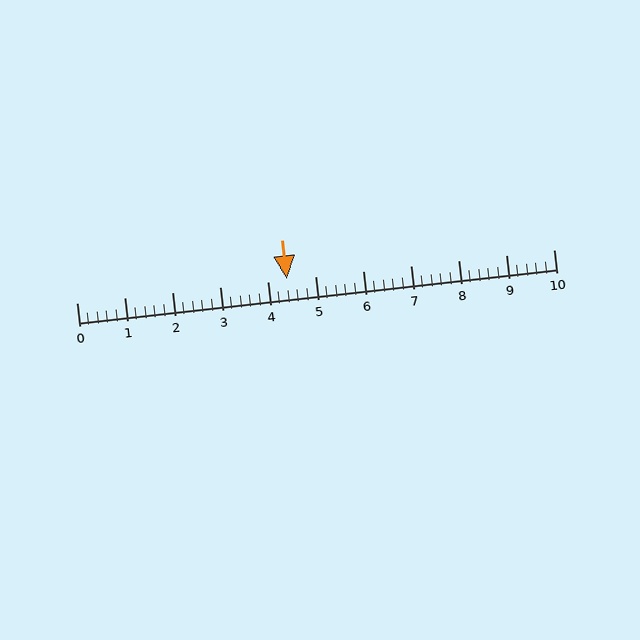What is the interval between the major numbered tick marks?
The major tick marks are spaced 1 units apart.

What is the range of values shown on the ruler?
The ruler shows values from 0 to 10.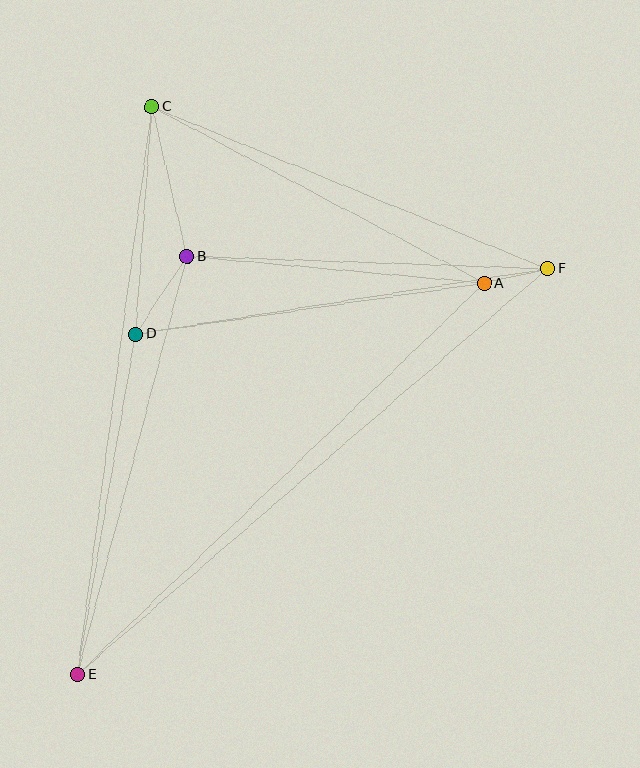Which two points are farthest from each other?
Points E and F are farthest from each other.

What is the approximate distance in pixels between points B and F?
The distance between B and F is approximately 360 pixels.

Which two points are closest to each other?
Points A and F are closest to each other.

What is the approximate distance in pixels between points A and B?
The distance between A and B is approximately 298 pixels.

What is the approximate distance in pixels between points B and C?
The distance between B and C is approximately 154 pixels.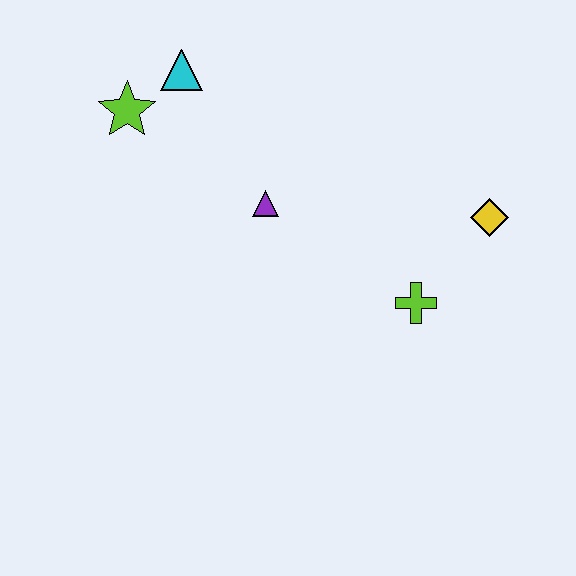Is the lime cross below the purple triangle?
Yes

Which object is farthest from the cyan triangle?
The yellow diamond is farthest from the cyan triangle.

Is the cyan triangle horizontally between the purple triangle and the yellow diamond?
No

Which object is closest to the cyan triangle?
The lime star is closest to the cyan triangle.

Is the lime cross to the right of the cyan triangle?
Yes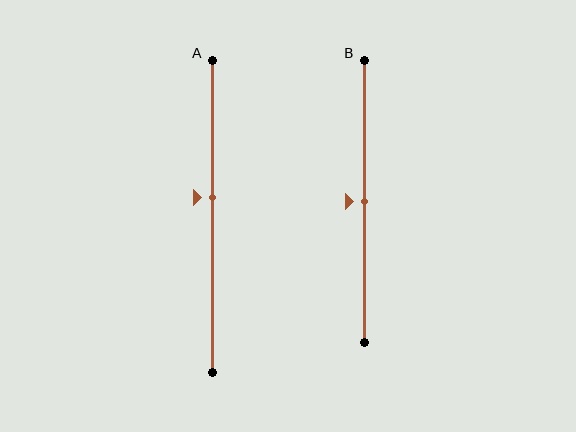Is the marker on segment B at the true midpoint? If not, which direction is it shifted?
Yes, the marker on segment B is at the true midpoint.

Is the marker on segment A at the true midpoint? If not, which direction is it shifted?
No, the marker on segment A is shifted upward by about 6% of the segment length.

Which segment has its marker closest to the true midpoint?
Segment B has its marker closest to the true midpoint.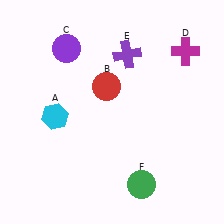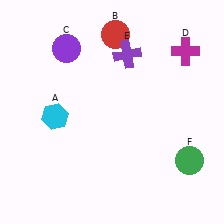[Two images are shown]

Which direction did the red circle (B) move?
The red circle (B) moved up.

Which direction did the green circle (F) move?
The green circle (F) moved right.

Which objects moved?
The objects that moved are: the red circle (B), the green circle (F).